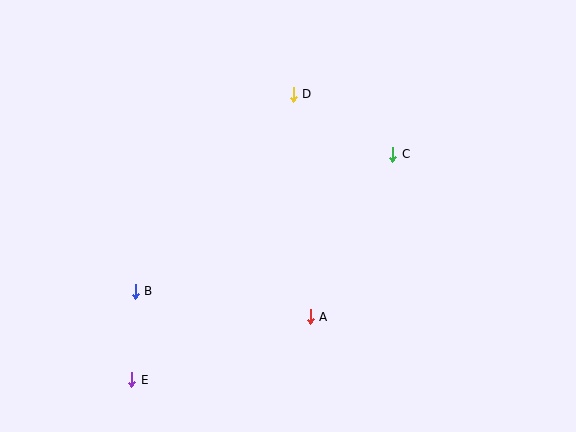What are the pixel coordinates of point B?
Point B is at (135, 291).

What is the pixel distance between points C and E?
The distance between C and E is 345 pixels.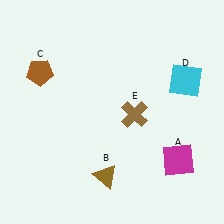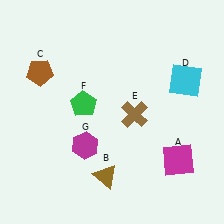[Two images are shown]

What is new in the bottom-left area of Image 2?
A magenta hexagon (G) was added in the bottom-left area of Image 2.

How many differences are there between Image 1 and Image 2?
There are 2 differences between the two images.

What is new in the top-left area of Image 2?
A green pentagon (F) was added in the top-left area of Image 2.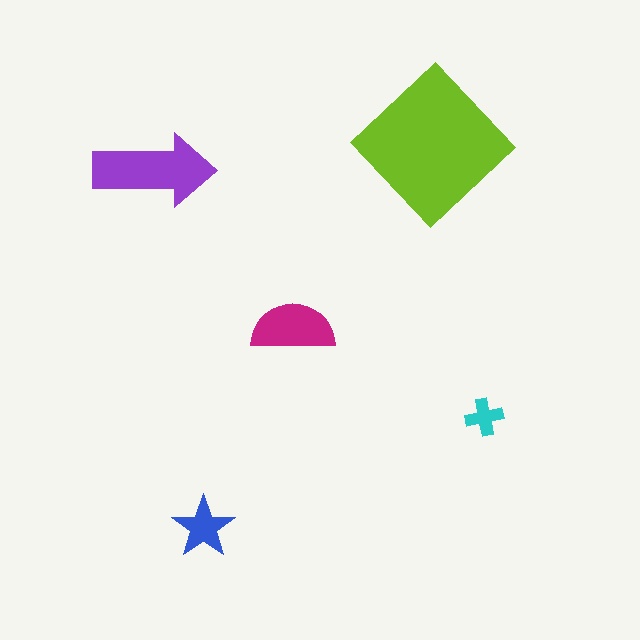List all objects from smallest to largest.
The cyan cross, the blue star, the magenta semicircle, the purple arrow, the lime diamond.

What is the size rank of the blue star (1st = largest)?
4th.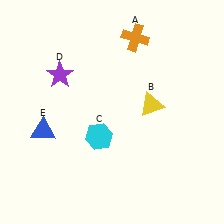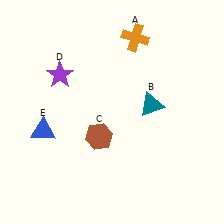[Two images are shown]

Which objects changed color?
B changed from yellow to teal. C changed from cyan to brown.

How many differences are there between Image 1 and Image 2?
There are 2 differences between the two images.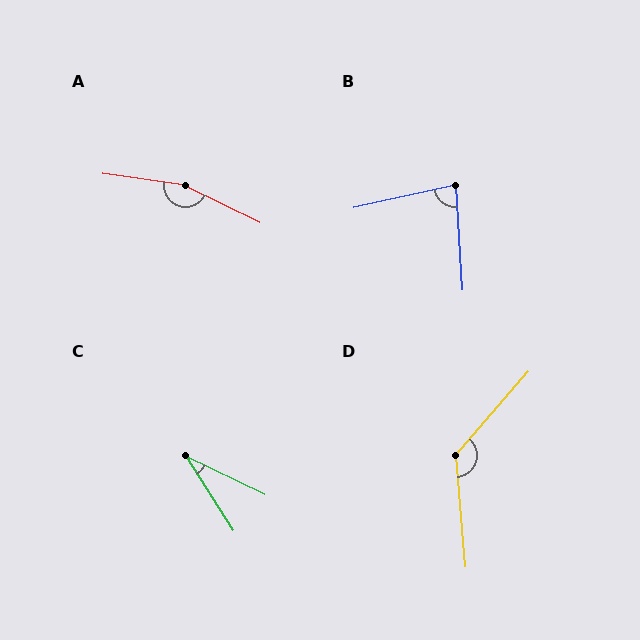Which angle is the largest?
A, at approximately 162 degrees.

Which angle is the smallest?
C, at approximately 31 degrees.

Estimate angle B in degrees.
Approximately 81 degrees.